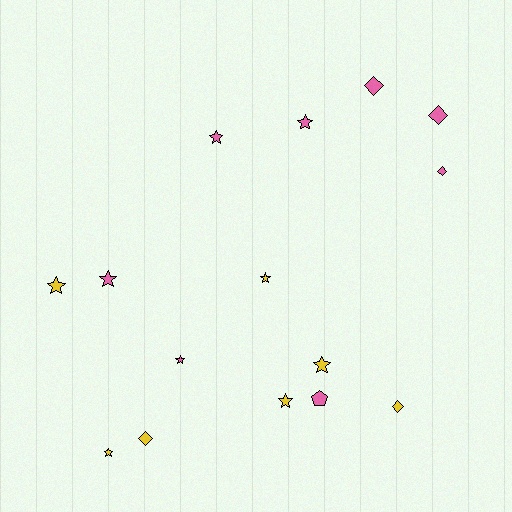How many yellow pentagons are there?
There are no yellow pentagons.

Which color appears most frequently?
Pink, with 8 objects.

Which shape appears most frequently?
Star, with 9 objects.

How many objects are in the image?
There are 15 objects.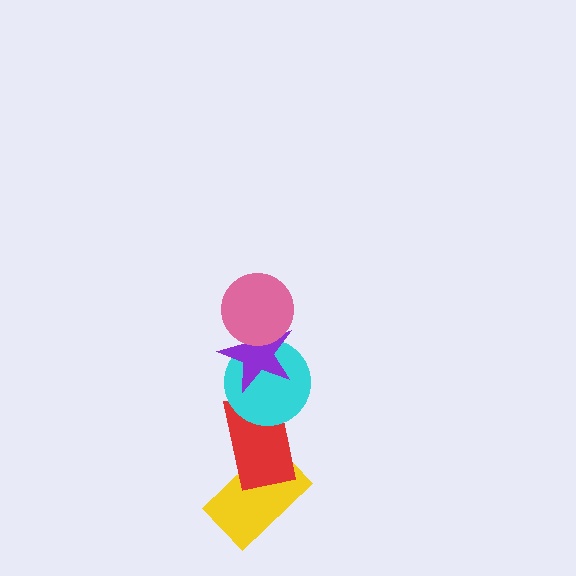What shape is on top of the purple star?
The pink circle is on top of the purple star.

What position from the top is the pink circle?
The pink circle is 1st from the top.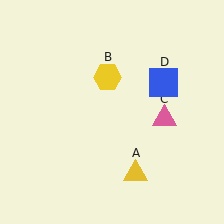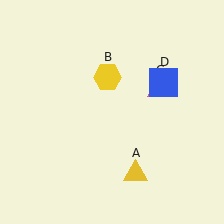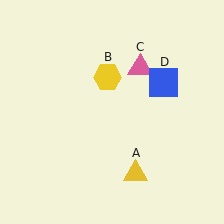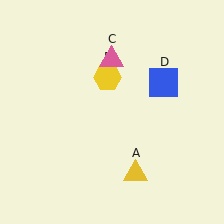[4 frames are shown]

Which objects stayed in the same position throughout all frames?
Yellow triangle (object A) and yellow hexagon (object B) and blue square (object D) remained stationary.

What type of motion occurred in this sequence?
The pink triangle (object C) rotated counterclockwise around the center of the scene.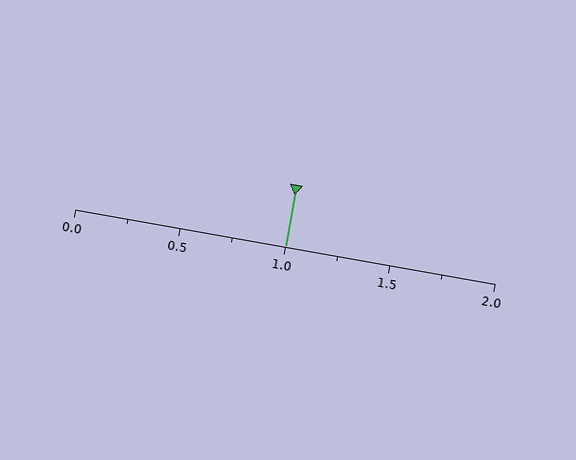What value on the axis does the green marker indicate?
The marker indicates approximately 1.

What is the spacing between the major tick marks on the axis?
The major ticks are spaced 0.5 apart.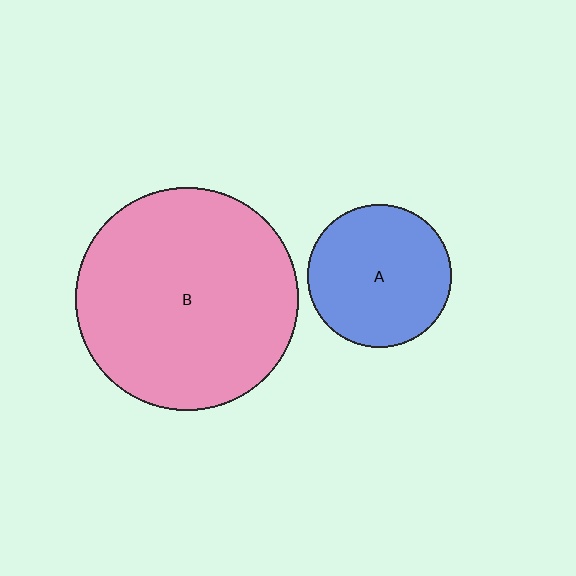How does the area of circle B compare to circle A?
Approximately 2.4 times.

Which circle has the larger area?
Circle B (pink).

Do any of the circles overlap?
No, none of the circles overlap.